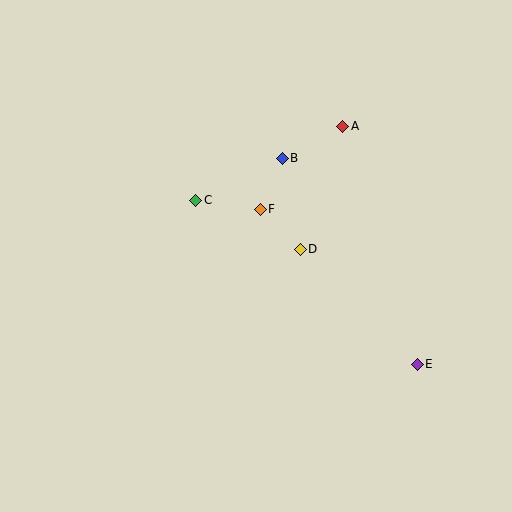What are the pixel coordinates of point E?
Point E is at (417, 364).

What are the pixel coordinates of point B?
Point B is at (282, 158).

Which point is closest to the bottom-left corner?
Point C is closest to the bottom-left corner.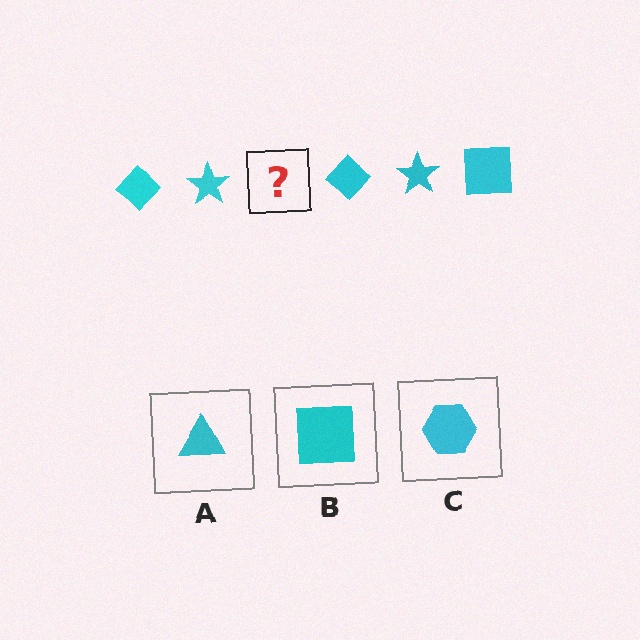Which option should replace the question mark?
Option B.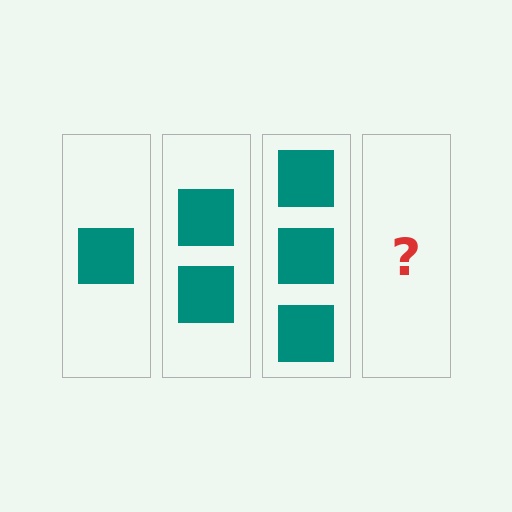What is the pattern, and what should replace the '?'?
The pattern is that each step adds one more square. The '?' should be 4 squares.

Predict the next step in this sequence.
The next step is 4 squares.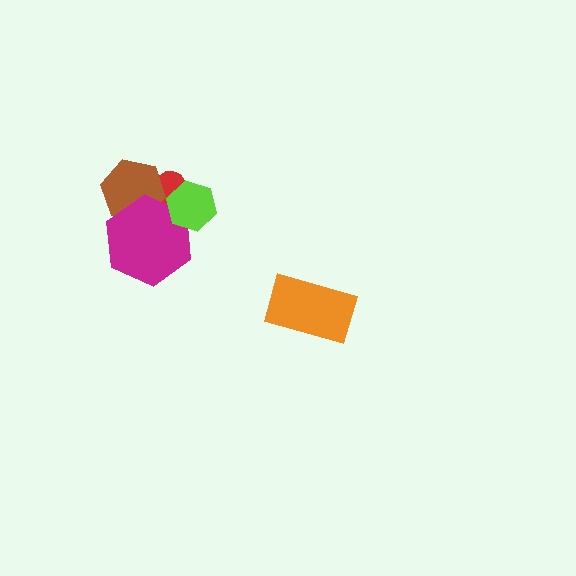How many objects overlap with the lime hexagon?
2 objects overlap with the lime hexagon.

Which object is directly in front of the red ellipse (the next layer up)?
The brown hexagon is directly in front of the red ellipse.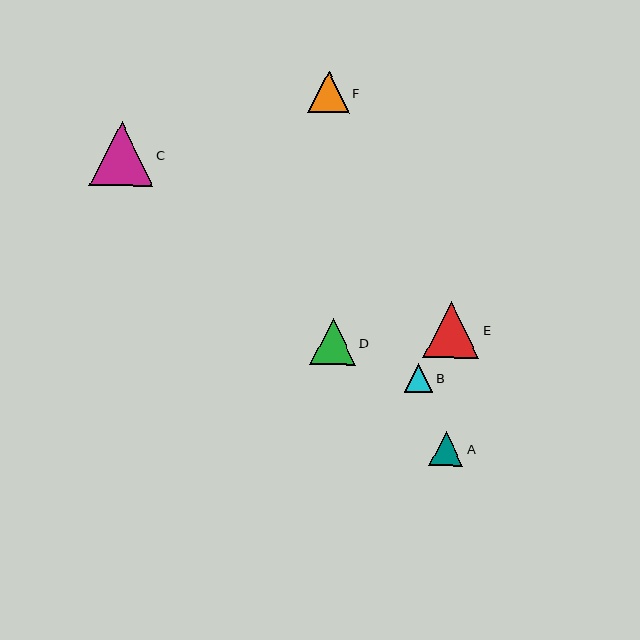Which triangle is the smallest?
Triangle B is the smallest with a size of approximately 29 pixels.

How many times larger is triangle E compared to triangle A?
Triangle E is approximately 1.7 times the size of triangle A.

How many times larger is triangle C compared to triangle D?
Triangle C is approximately 1.4 times the size of triangle D.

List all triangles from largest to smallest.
From largest to smallest: C, E, D, F, A, B.